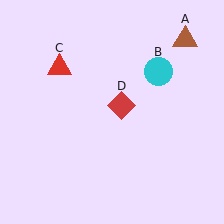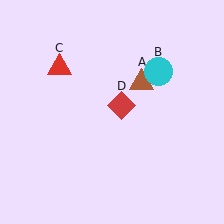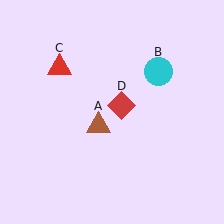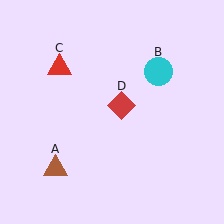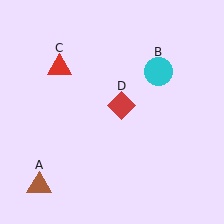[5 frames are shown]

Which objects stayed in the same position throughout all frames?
Cyan circle (object B) and red triangle (object C) and red diamond (object D) remained stationary.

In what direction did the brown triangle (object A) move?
The brown triangle (object A) moved down and to the left.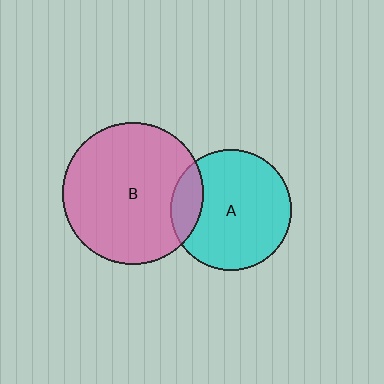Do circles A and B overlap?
Yes.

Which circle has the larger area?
Circle B (pink).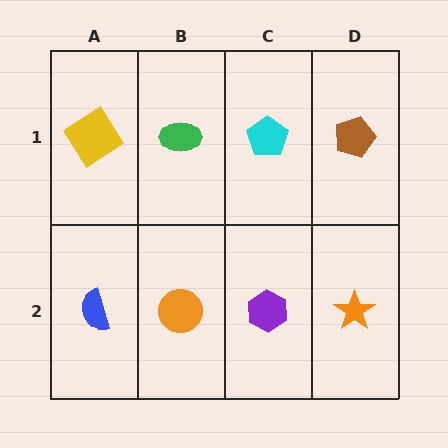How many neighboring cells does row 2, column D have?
2.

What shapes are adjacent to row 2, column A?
A yellow diamond (row 1, column A), an orange circle (row 2, column B).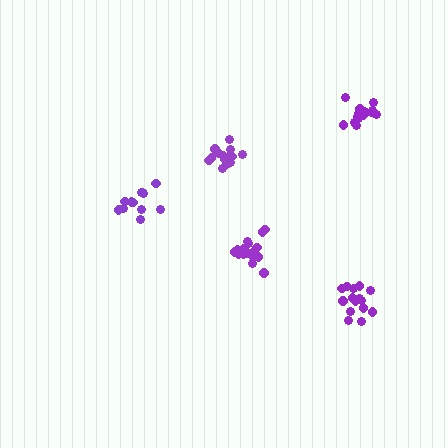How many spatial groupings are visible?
There are 5 spatial groupings.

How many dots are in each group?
Group 1: 16 dots, Group 2: 12 dots, Group 3: 14 dots, Group 4: 15 dots, Group 5: 16 dots (73 total).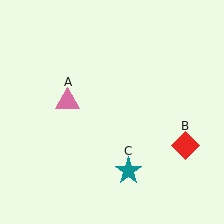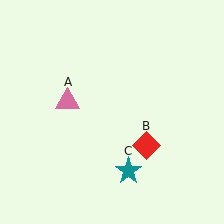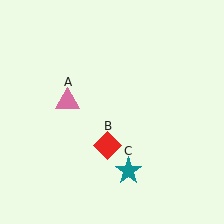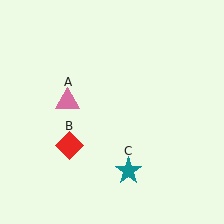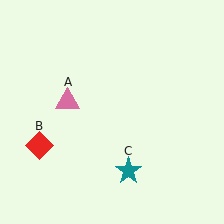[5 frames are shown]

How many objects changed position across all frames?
1 object changed position: red diamond (object B).